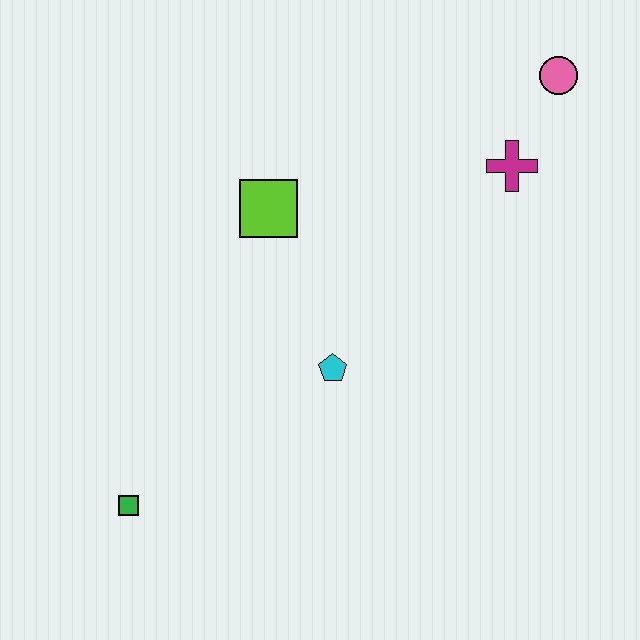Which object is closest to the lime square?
The cyan pentagon is closest to the lime square.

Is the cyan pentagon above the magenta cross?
No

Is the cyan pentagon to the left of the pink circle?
Yes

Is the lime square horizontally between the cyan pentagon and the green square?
Yes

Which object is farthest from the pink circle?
The green square is farthest from the pink circle.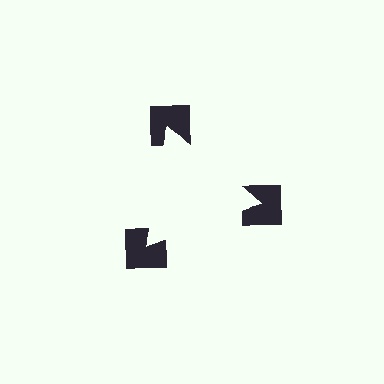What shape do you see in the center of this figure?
An illusory triangle — its edges are inferred from the aligned wedge cuts in the notched squares, not physically drawn.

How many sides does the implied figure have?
3 sides.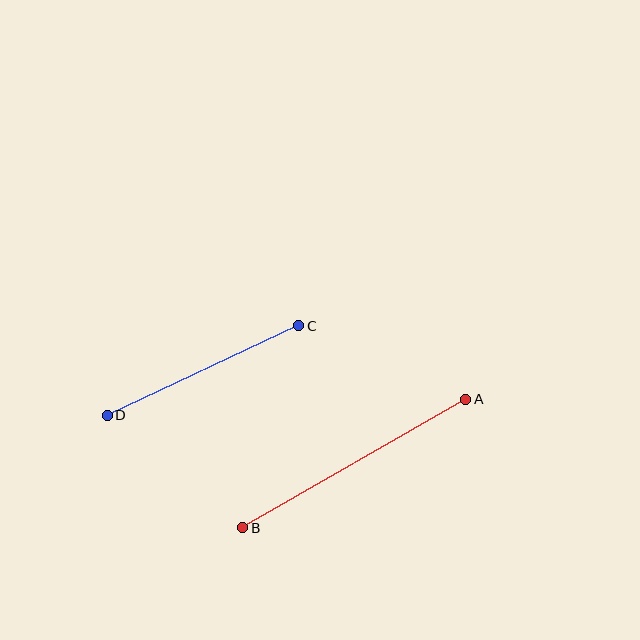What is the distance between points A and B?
The distance is approximately 258 pixels.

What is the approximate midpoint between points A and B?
The midpoint is at approximately (354, 463) pixels.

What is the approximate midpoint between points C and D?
The midpoint is at approximately (203, 370) pixels.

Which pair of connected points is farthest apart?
Points A and B are farthest apart.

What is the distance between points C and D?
The distance is approximately 211 pixels.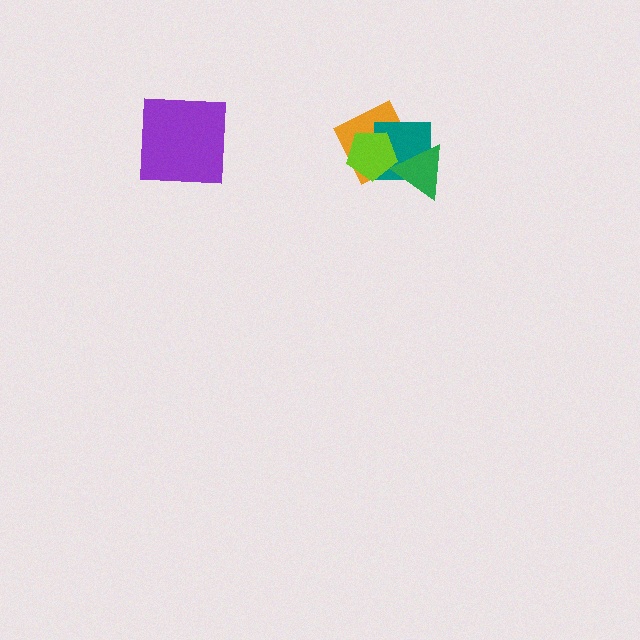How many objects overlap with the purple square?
0 objects overlap with the purple square.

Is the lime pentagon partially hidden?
Yes, it is partially covered by another shape.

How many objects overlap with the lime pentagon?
3 objects overlap with the lime pentagon.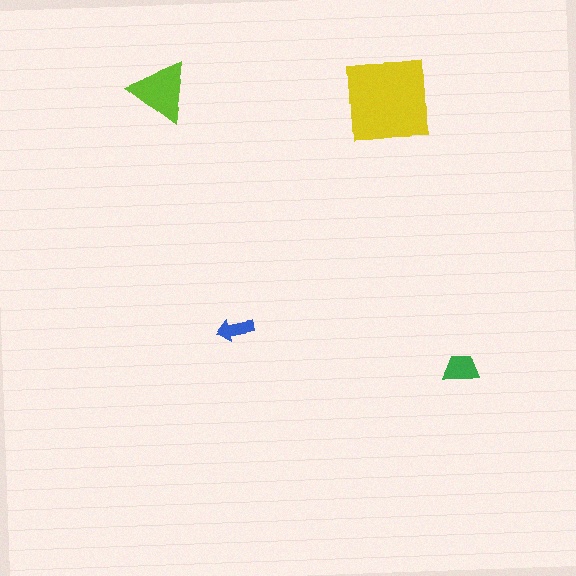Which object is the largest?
The yellow square.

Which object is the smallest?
The blue arrow.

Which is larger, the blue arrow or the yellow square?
The yellow square.